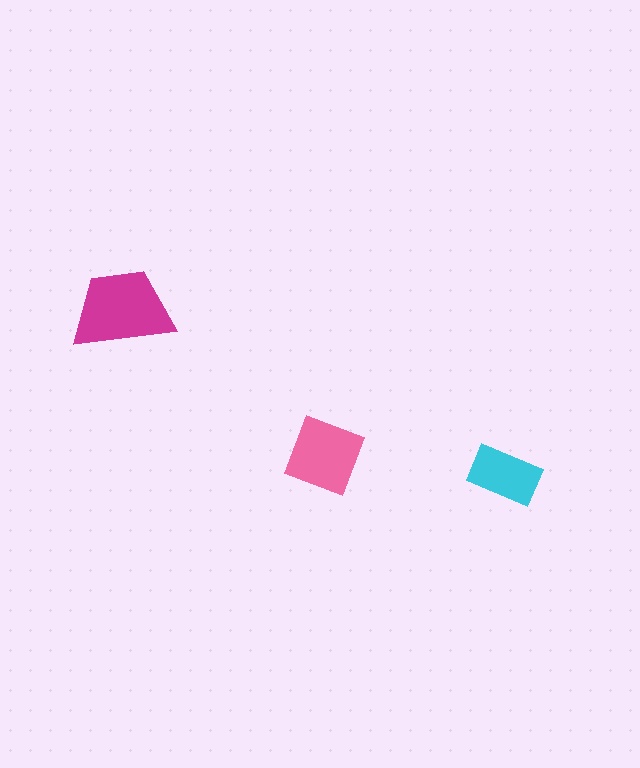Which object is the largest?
The magenta trapezoid.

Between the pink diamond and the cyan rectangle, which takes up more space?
The pink diamond.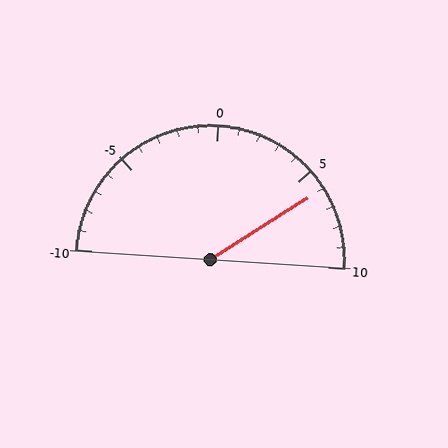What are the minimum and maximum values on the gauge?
The gauge ranges from -10 to 10.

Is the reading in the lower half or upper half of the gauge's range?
The reading is in the upper half of the range (-10 to 10).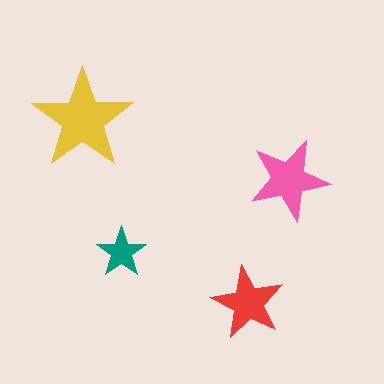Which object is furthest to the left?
The yellow star is leftmost.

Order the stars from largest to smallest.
the yellow one, the pink one, the red one, the teal one.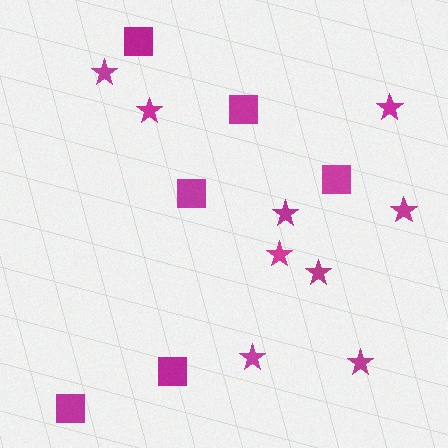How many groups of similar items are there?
There are 2 groups: one group of stars (9) and one group of squares (6).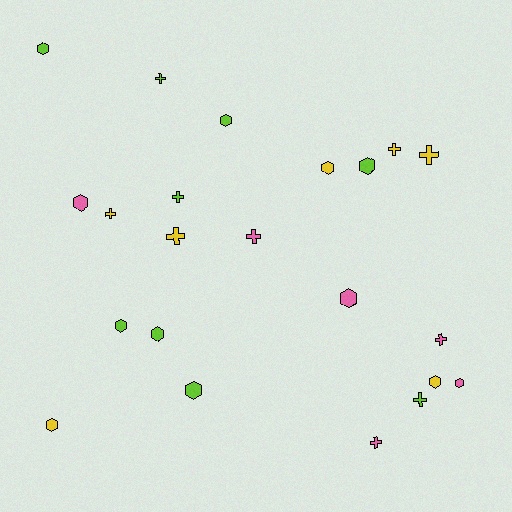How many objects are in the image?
There are 22 objects.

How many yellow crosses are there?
There are 4 yellow crosses.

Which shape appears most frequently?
Hexagon, with 12 objects.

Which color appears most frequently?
Lime, with 9 objects.